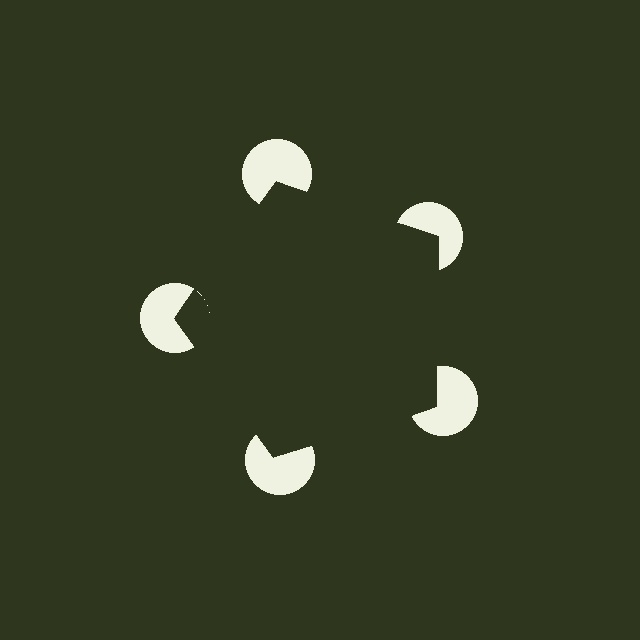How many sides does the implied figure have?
5 sides.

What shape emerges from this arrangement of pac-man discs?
An illusory pentagon — its edges are inferred from the aligned wedge cuts in the pac-man discs, not physically drawn.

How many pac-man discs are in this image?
There are 5 — one at each vertex of the illusory pentagon.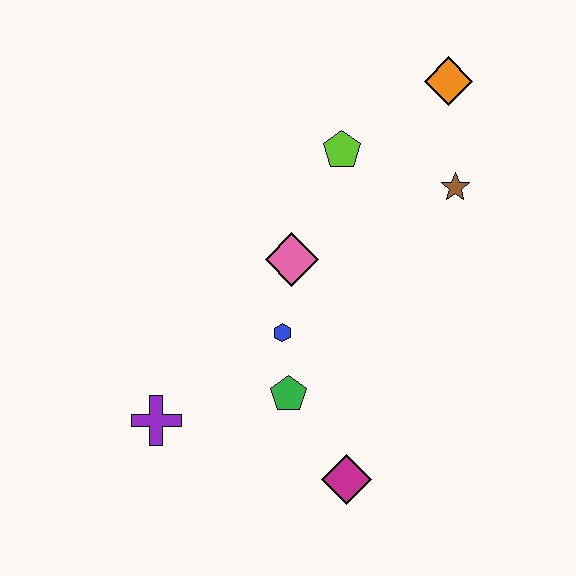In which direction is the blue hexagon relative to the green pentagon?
The blue hexagon is above the green pentagon.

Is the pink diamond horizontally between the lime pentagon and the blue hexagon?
Yes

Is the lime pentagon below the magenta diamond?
No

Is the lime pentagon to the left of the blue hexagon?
No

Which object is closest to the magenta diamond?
The green pentagon is closest to the magenta diamond.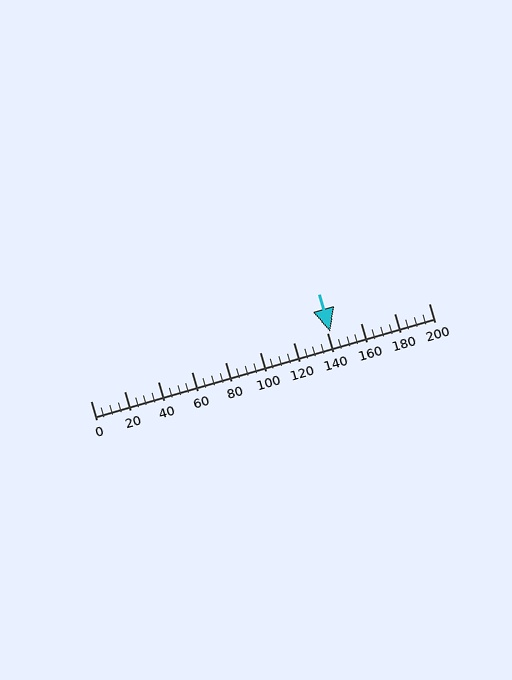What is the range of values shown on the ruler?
The ruler shows values from 0 to 200.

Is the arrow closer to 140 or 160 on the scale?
The arrow is closer to 140.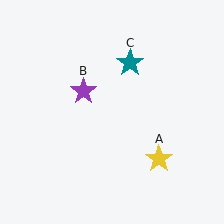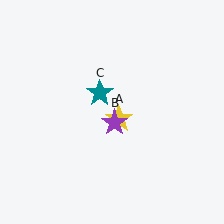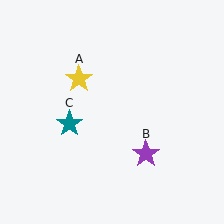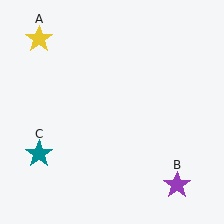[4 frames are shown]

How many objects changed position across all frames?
3 objects changed position: yellow star (object A), purple star (object B), teal star (object C).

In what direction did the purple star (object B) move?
The purple star (object B) moved down and to the right.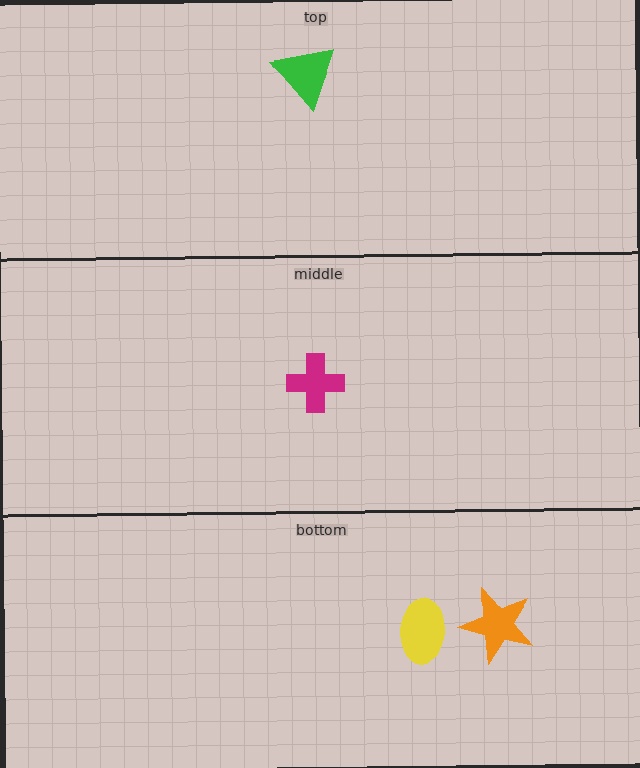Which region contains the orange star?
The bottom region.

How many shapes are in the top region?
1.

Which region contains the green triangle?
The top region.